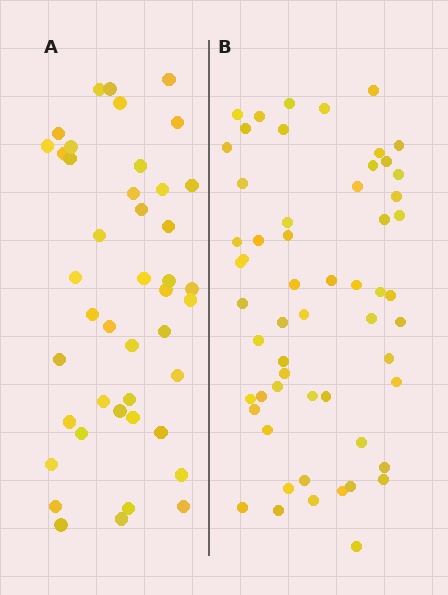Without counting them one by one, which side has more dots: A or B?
Region B (the right region) has more dots.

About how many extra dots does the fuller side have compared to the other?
Region B has approximately 15 more dots than region A.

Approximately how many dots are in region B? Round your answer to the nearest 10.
About 60 dots. (The exact count is 57, which rounds to 60.)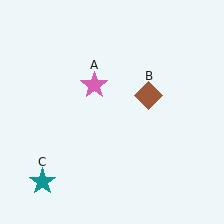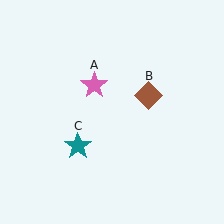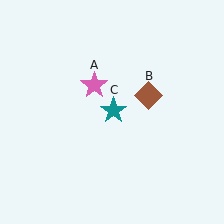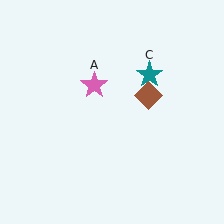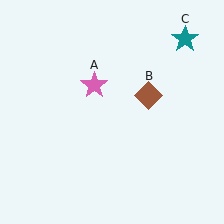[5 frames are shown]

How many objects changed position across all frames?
1 object changed position: teal star (object C).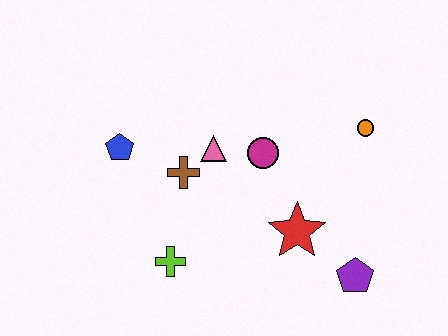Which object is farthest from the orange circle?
The blue pentagon is farthest from the orange circle.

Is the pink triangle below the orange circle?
Yes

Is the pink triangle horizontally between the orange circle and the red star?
No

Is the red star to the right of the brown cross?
Yes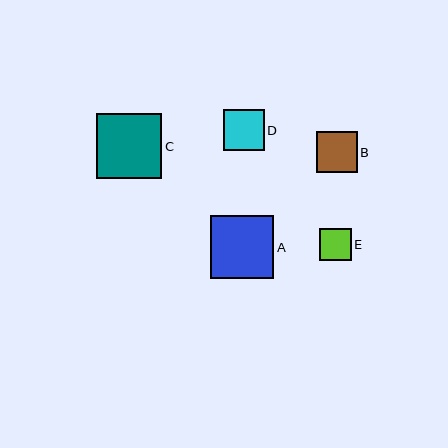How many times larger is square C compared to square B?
Square C is approximately 1.6 times the size of square B.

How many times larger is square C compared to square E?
Square C is approximately 2.0 times the size of square E.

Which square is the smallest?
Square E is the smallest with a size of approximately 32 pixels.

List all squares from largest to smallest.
From largest to smallest: C, A, B, D, E.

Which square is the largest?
Square C is the largest with a size of approximately 65 pixels.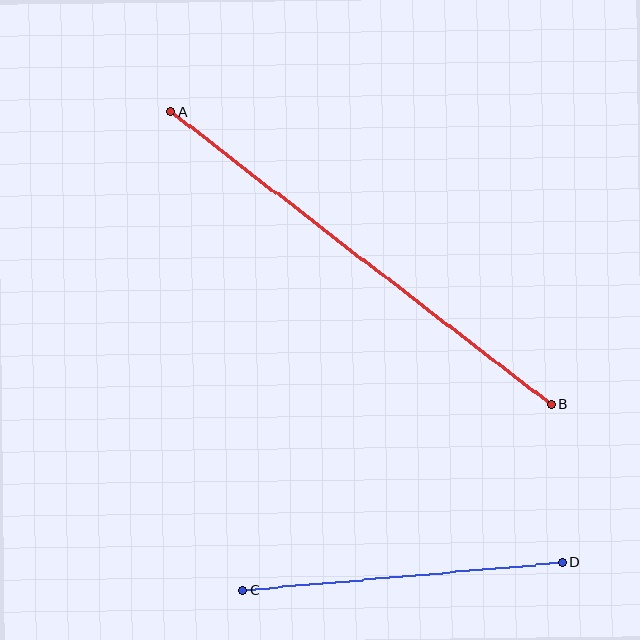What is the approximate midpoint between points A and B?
The midpoint is at approximately (361, 258) pixels.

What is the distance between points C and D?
The distance is approximately 321 pixels.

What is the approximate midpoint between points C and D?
The midpoint is at approximately (402, 576) pixels.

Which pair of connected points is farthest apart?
Points A and B are farthest apart.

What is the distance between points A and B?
The distance is approximately 481 pixels.